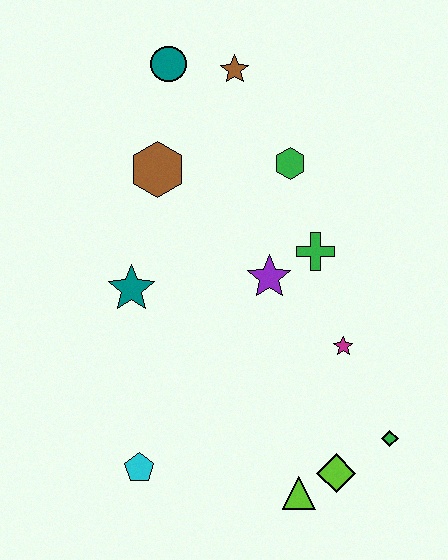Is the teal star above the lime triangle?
Yes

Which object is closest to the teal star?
The brown hexagon is closest to the teal star.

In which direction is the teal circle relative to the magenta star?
The teal circle is above the magenta star.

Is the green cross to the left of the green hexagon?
No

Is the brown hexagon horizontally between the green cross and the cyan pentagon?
Yes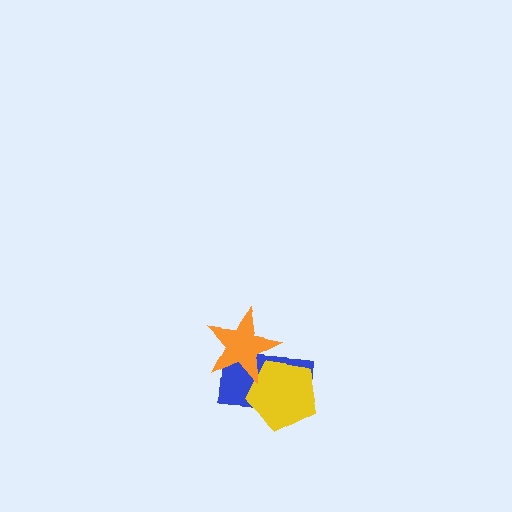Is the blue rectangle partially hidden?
Yes, it is partially covered by another shape.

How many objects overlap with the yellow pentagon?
2 objects overlap with the yellow pentagon.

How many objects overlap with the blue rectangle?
2 objects overlap with the blue rectangle.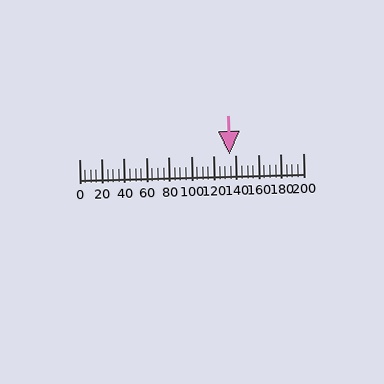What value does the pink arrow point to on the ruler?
The pink arrow points to approximately 135.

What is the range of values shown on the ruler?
The ruler shows values from 0 to 200.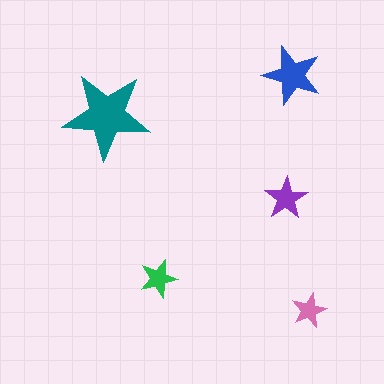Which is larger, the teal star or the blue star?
The teal one.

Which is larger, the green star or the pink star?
The green one.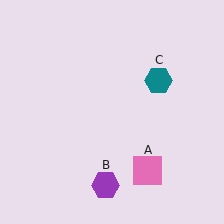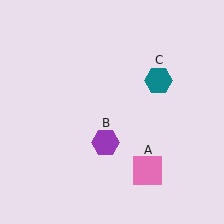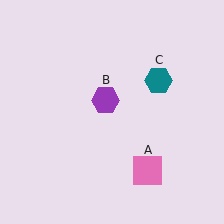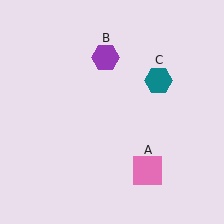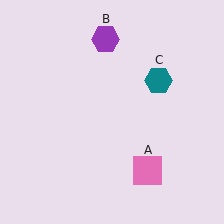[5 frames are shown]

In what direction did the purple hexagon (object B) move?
The purple hexagon (object B) moved up.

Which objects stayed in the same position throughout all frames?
Pink square (object A) and teal hexagon (object C) remained stationary.